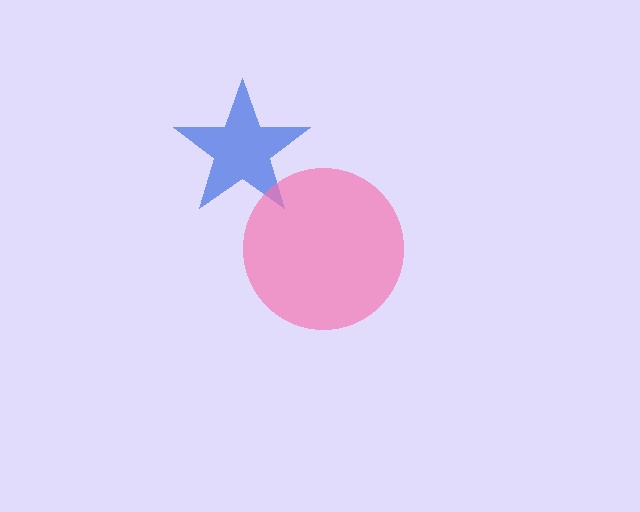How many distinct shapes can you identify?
There are 2 distinct shapes: a blue star, a pink circle.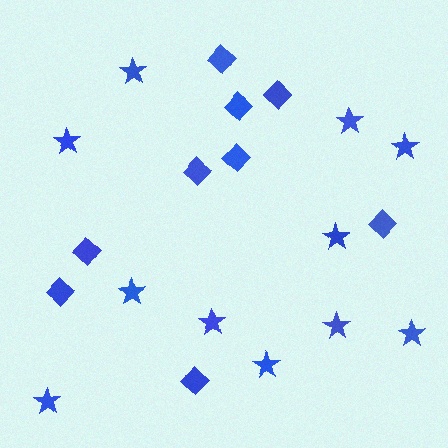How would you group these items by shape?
There are 2 groups: one group of diamonds (9) and one group of stars (11).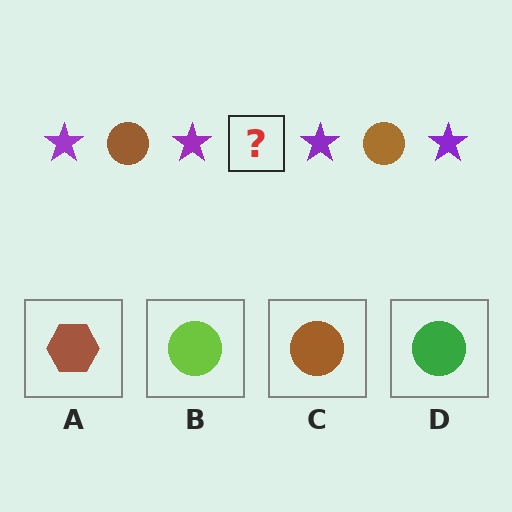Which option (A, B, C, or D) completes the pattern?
C.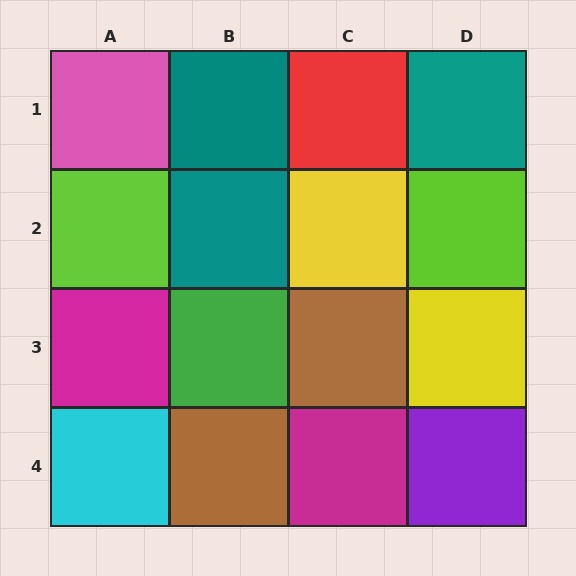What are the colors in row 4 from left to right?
Cyan, brown, magenta, purple.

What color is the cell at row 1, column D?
Teal.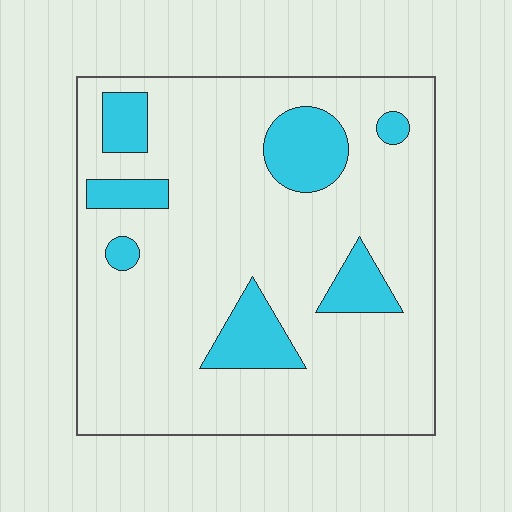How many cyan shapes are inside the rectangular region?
7.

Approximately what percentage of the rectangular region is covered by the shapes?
Approximately 15%.